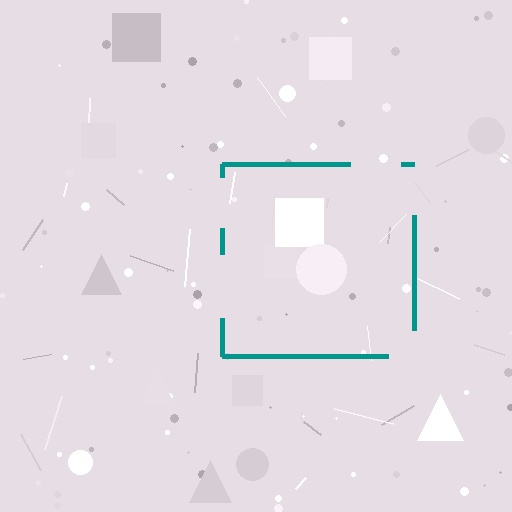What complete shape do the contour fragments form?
The contour fragments form a square.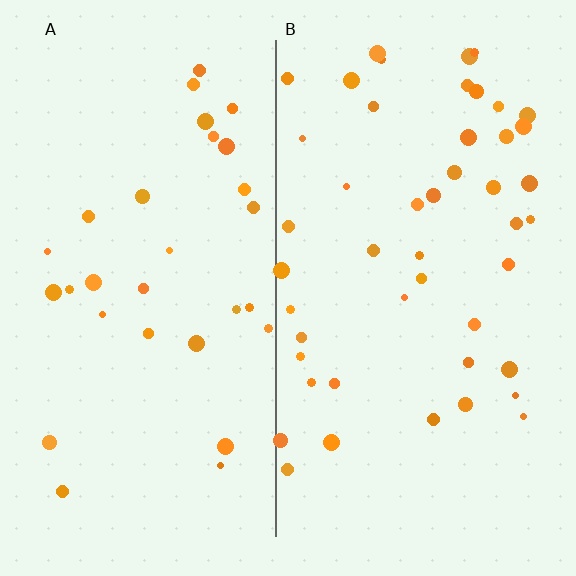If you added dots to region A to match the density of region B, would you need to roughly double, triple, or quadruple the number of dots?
Approximately double.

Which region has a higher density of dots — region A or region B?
B (the right).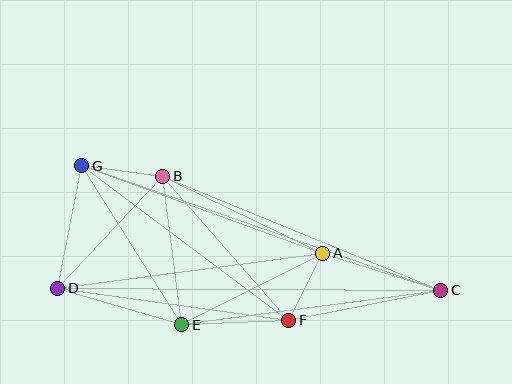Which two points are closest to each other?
Points A and F are closest to each other.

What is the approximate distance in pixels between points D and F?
The distance between D and F is approximately 233 pixels.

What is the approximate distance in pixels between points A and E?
The distance between A and E is approximately 158 pixels.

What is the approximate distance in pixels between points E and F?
The distance between E and F is approximately 107 pixels.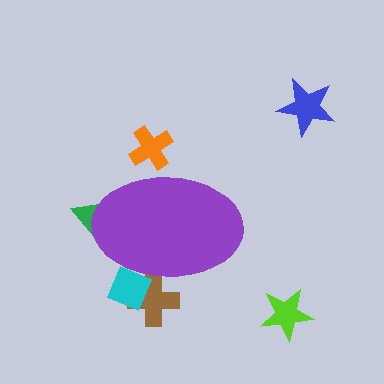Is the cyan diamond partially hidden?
Yes, the cyan diamond is partially hidden behind the purple ellipse.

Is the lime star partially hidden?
No, the lime star is fully visible.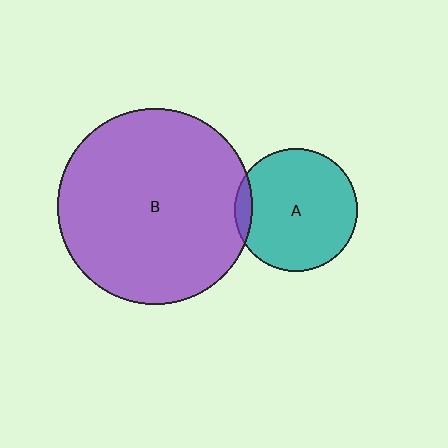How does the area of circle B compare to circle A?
Approximately 2.5 times.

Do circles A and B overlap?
Yes.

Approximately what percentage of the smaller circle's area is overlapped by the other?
Approximately 10%.